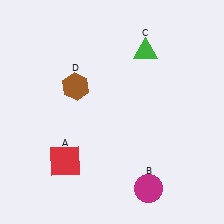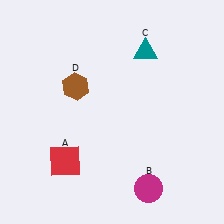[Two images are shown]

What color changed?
The triangle (C) changed from green in Image 1 to teal in Image 2.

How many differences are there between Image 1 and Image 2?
There is 1 difference between the two images.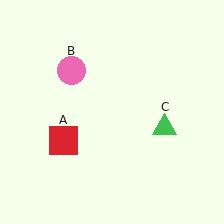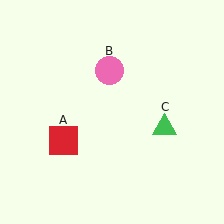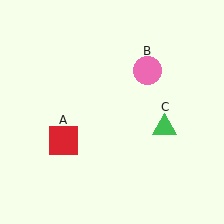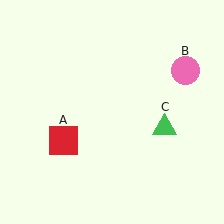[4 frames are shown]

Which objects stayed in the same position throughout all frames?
Red square (object A) and green triangle (object C) remained stationary.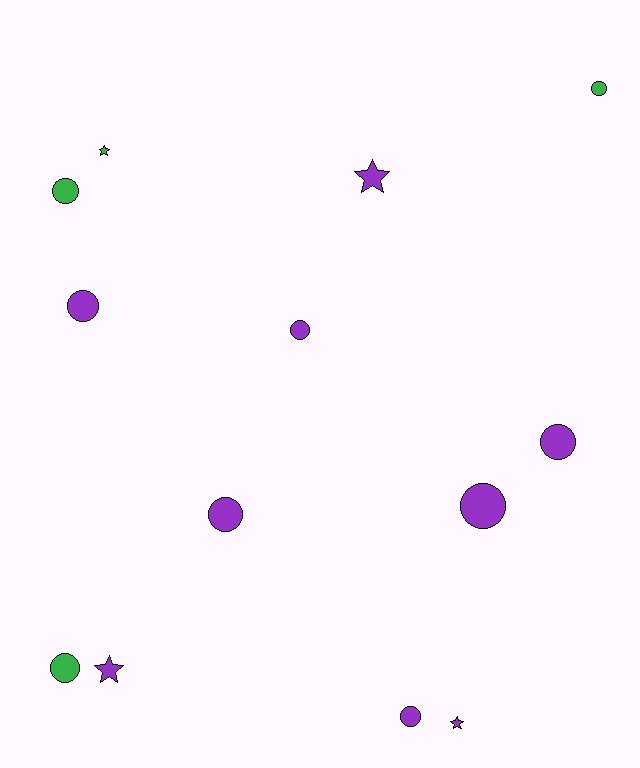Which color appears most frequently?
Purple, with 9 objects.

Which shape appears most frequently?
Circle, with 9 objects.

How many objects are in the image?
There are 13 objects.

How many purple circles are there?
There are 6 purple circles.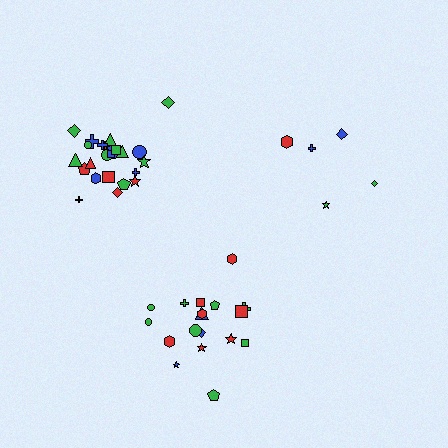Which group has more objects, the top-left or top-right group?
The top-left group.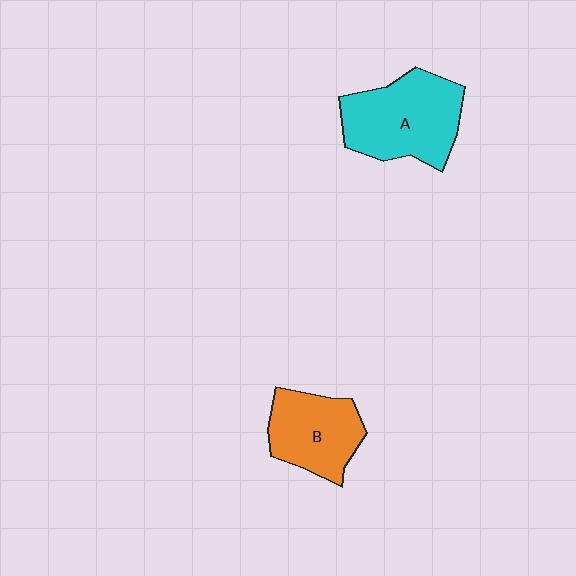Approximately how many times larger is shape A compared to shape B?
Approximately 1.3 times.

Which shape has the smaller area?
Shape B (orange).